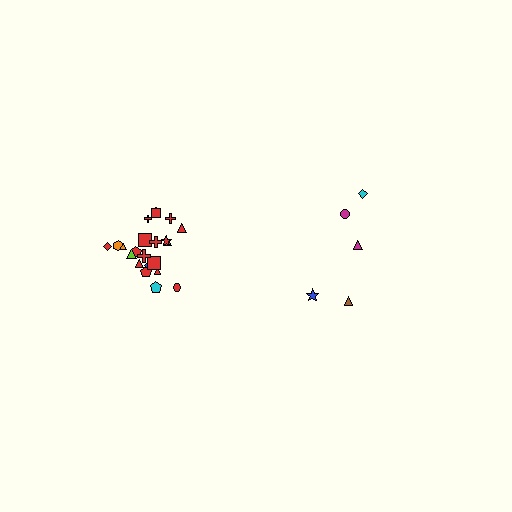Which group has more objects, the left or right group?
The left group.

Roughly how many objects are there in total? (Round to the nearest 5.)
Roughly 25 objects in total.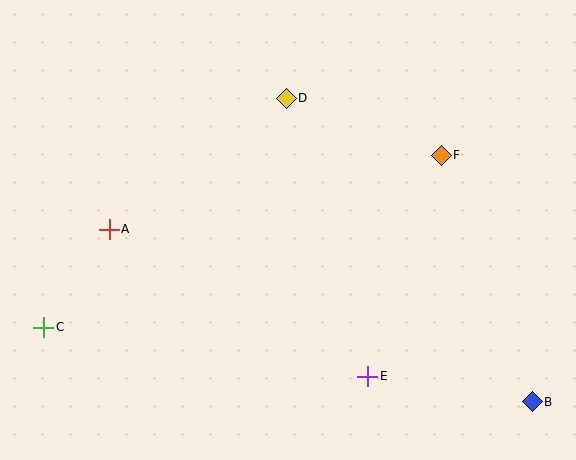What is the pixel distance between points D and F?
The distance between D and F is 165 pixels.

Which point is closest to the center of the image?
Point D at (286, 98) is closest to the center.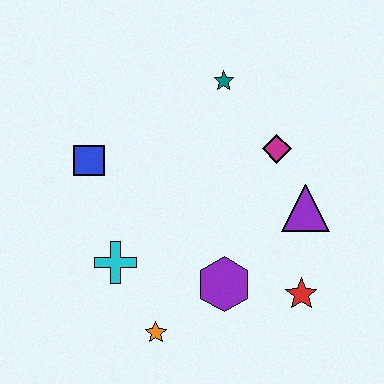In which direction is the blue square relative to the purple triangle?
The blue square is to the left of the purple triangle.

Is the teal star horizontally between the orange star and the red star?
Yes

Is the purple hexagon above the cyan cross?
No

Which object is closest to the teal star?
The magenta diamond is closest to the teal star.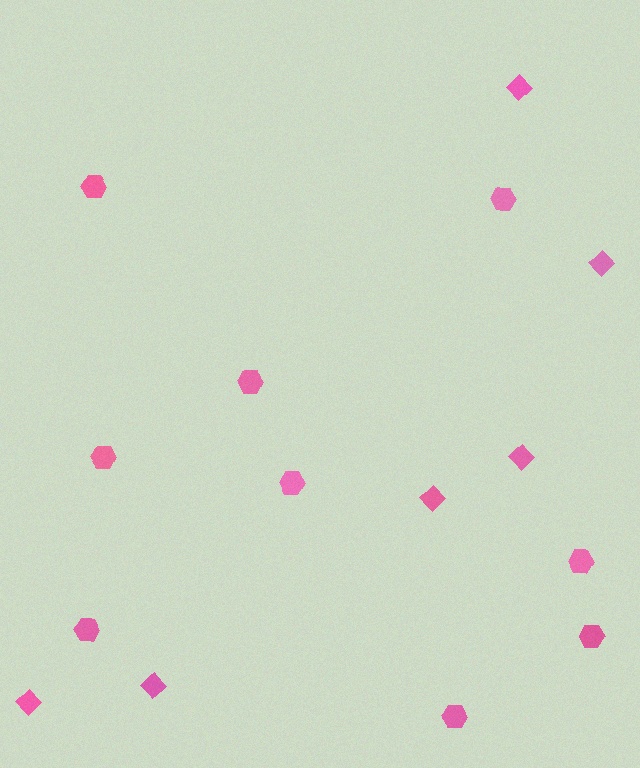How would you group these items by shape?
There are 2 groups: one group of hexagons (9) and one group of diamonds (6).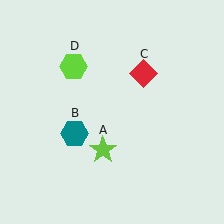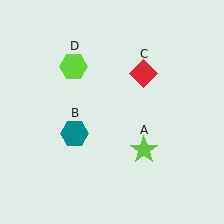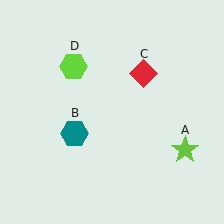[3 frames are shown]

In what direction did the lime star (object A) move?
The lime star (object A) moved right.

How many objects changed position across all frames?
1 object changed position: lime star (object A).